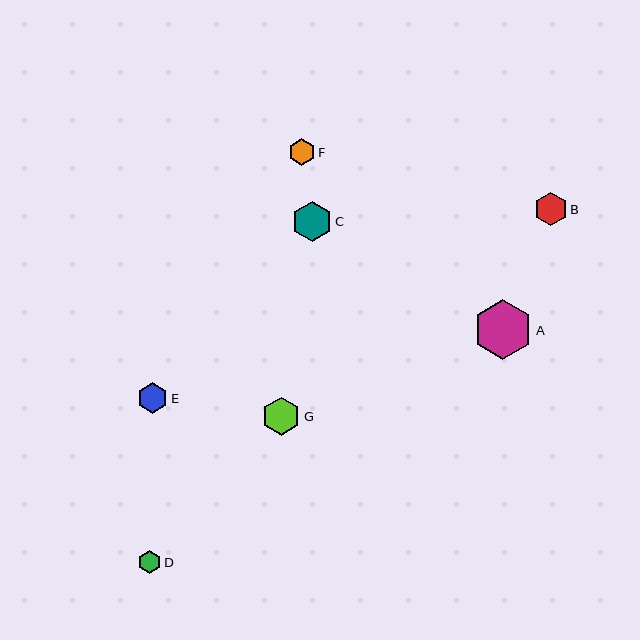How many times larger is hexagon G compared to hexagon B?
Hexagon G is approximately 1.2 times the size of hexagon B.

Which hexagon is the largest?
Hexagon A is the largest with a size of approximately 60 pixels.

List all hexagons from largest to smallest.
From largest to smallest: A, C, G, B, E, F, D.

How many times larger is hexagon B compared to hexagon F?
Hexagon B is approximately 1.2 times the size of hexagon F.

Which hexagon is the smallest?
Hexagon D is the smallest with a size of approximately 23 pixels.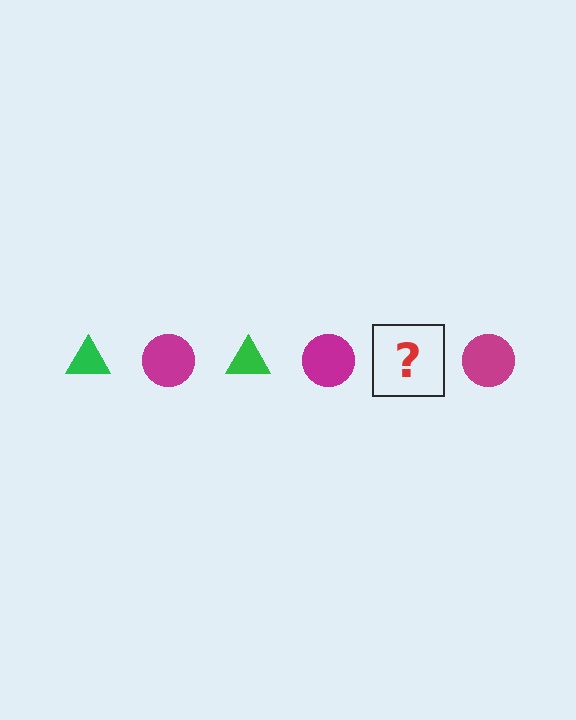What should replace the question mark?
The question mark should be replaced with a green triangle.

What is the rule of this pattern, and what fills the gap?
The rule is that the pattern alternates between green triangle and magenta circle. The gap should be filled with a green triangle.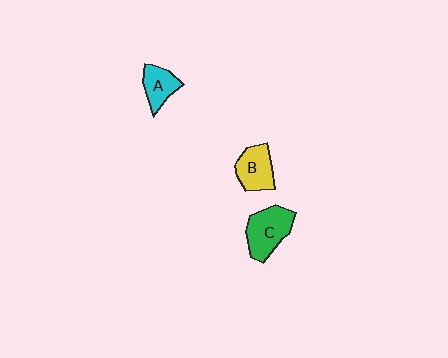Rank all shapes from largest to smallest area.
From largest to smallest: C (green), B (yellow), A (cyan).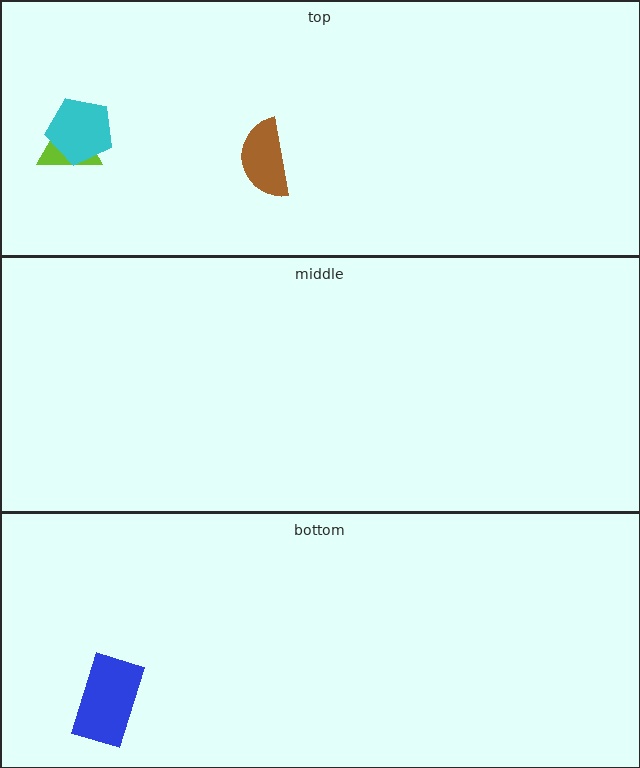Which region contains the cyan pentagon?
The top region.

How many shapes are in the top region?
3.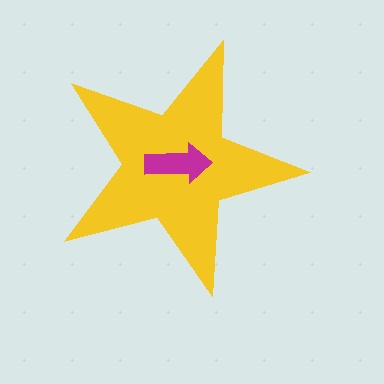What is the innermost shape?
The magenta arrow.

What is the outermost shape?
The yellow star.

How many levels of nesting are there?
2.